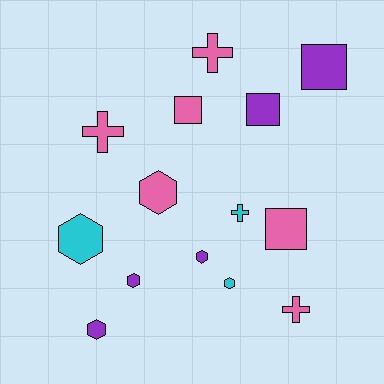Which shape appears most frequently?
Hexagon, with 6 objects.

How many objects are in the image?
There are 14 objects.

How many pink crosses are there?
There are 3 pink crosses.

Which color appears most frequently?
Pink, with 6 objects.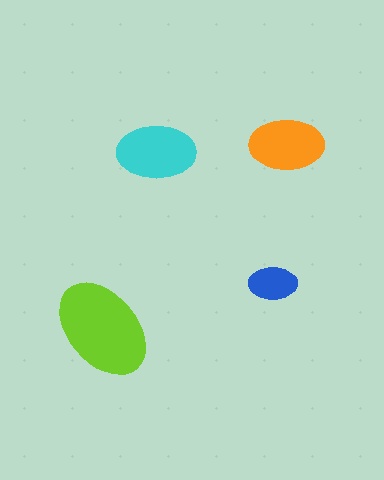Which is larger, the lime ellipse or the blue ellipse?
The lime one.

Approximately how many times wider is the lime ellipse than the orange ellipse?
About 1.5 times wider.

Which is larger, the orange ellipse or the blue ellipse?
The orange one.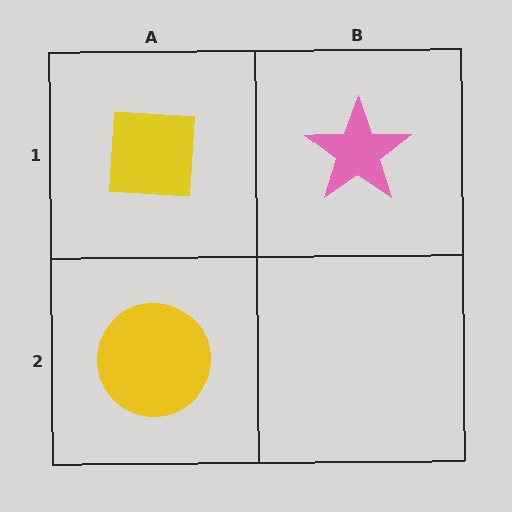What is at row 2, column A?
A yellow circle.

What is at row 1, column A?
A yellow square.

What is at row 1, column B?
A pink star.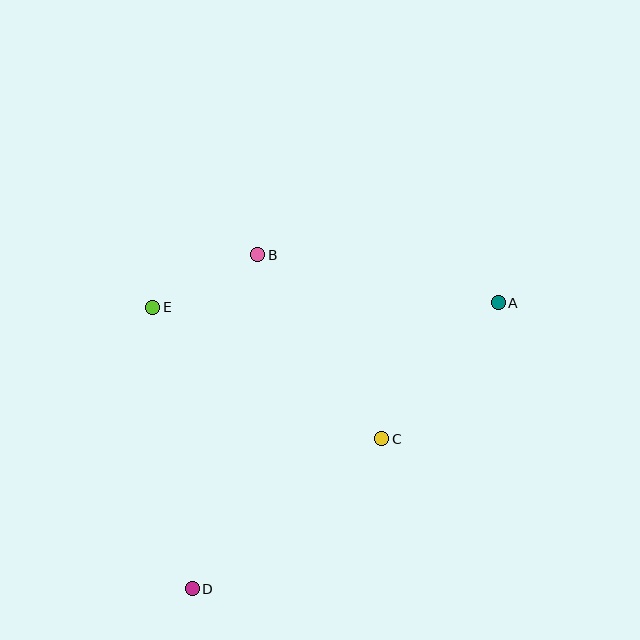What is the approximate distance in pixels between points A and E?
The distance between A and E is approximately 345 pixels.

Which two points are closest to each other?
Points B and E are closest to each other.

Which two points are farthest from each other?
Points A and D are farthest from each other.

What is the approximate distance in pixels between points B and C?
The distance between B and C is approximately 221 pixels.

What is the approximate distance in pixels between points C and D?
The distance between C and D is approximately 242 pixels.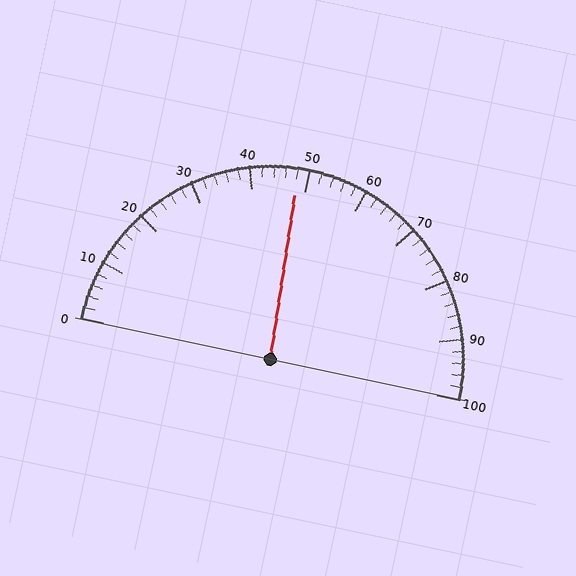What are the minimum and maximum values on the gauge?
The gauge ranges from 0 to 100.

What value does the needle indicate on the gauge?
The needle indicates approximately 48.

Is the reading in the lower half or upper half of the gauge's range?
The reading is in the lower half of the range (0 to 100).